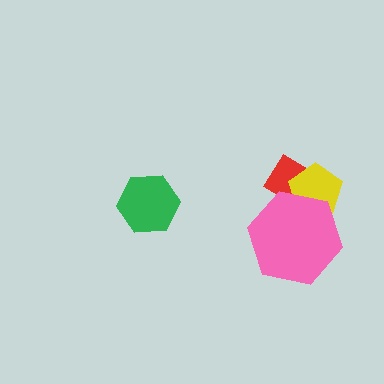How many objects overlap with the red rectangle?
2 objects overlap with the red rectangle.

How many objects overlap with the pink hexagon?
2 objects overlap with the pink hexagon.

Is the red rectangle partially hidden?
Yes, it is partially covered by another shape.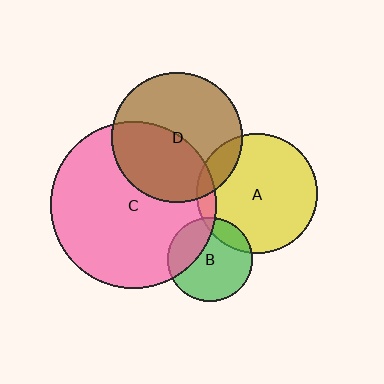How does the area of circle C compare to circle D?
Approximately 1.6 times.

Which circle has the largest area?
Circle C (pink).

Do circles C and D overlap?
Yes.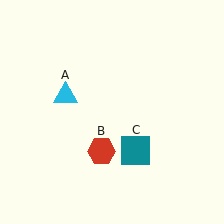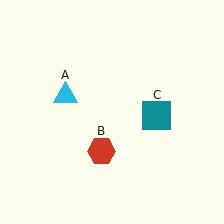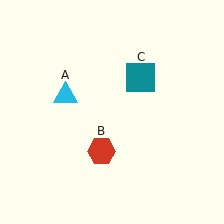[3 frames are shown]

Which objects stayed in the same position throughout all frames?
Cyan triangle (object A) and red hexagon (object B) remained stationary.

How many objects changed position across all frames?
1 object changed position: teal square (object C).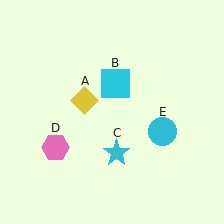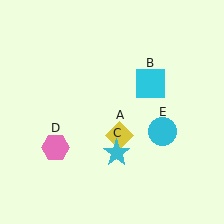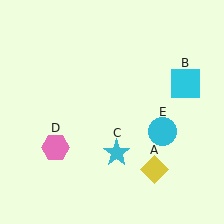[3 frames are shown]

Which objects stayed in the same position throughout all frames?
Cyan star (object C) and pink hexagon (object D) and cyan circle (object E) remained stationary.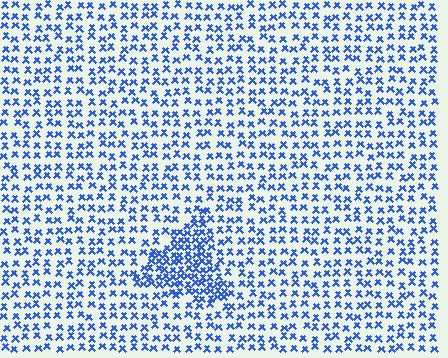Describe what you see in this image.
The image contains small blue elements arranged at two different densities. A triangle-shaped region is visible where the elements are more densely packed than the surrounding area.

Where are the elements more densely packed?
The elements are more densely packed inside the triangle boundary.